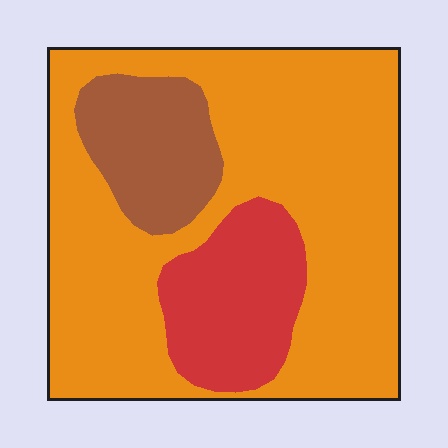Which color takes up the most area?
Orange, at roughly 70%.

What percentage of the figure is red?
Red takes up about one sixth (1/6) of the figure.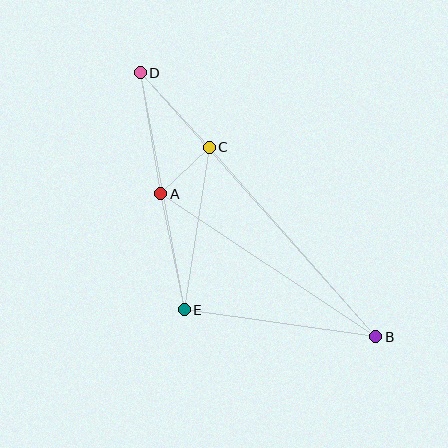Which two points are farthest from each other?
Points B and D are farthest from each other.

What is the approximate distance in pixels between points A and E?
The distance between A and E is approximately 118 pixels.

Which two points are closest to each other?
Points A and C are closest to each other.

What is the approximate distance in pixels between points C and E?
The distance between C and E is approximately 164 pixels.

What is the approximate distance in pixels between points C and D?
The distance between C and D is approximately 102 pixels.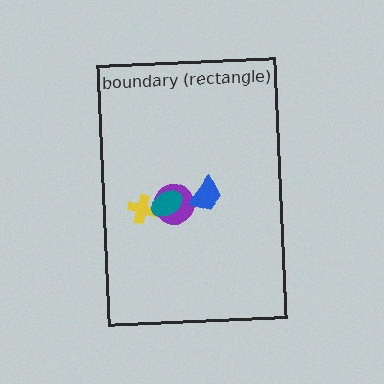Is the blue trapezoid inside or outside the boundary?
Inside.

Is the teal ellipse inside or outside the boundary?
Inside.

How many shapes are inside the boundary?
4 inside, 0 outside.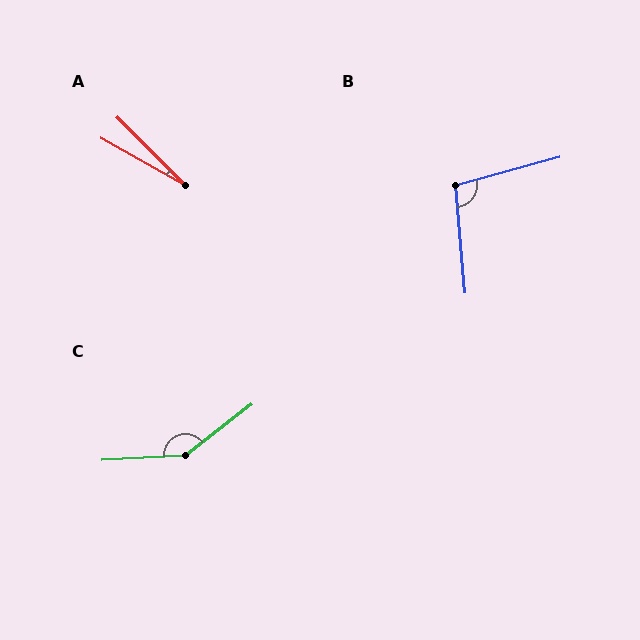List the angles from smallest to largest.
A (16°), B (100°), C (145°).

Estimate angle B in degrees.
Approximately 100 degrees.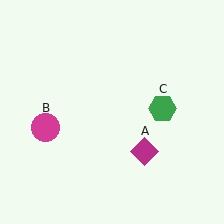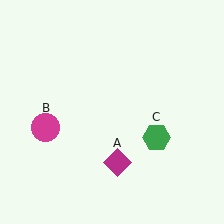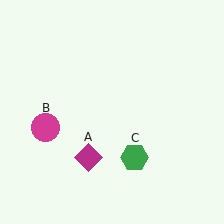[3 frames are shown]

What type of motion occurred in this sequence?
The magenta diamond (object A), green hexagon (object C) rotated clockwise around the center of the scene.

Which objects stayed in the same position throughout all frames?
Magenta circle (object B) remained stationary.